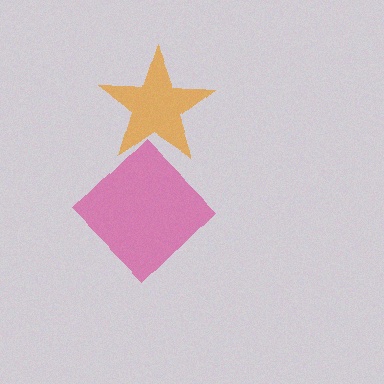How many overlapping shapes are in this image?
There are 2 overlapping shapes in the image.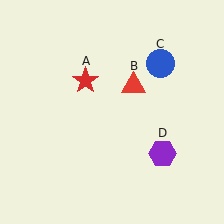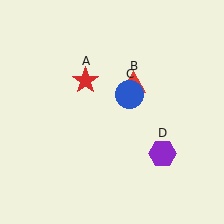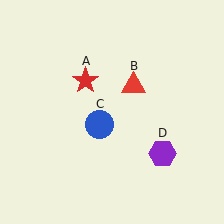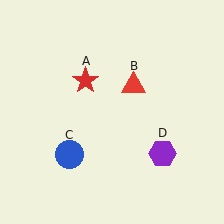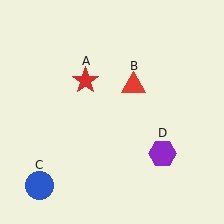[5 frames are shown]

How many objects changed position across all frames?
1 object changed position: blue circle (object C).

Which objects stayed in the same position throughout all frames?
Red star (object A) and red triangle (object B) and purple hexagon (object D) remained stationary.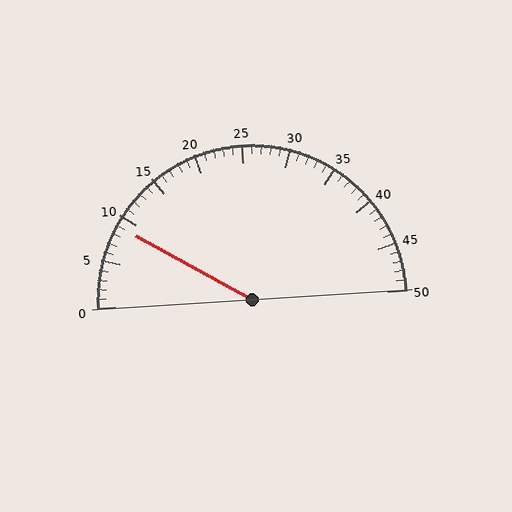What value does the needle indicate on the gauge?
The needle indicates approximately 9.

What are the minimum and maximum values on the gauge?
The gauge ranges from 0 to 50.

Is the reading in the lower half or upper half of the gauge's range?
The reading is in the lower half of the range (0 to 50).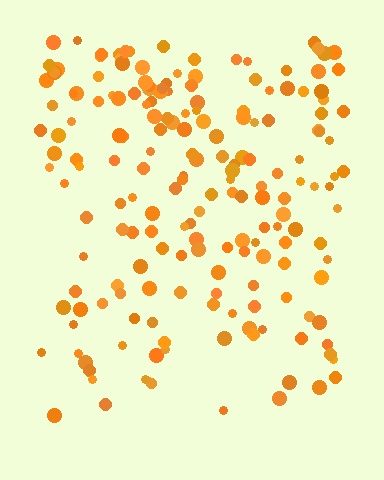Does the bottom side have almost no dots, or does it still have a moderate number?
Still a moderate number, just noticeably fewer than the top.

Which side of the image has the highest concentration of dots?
The top.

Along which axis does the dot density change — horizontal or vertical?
Vertical.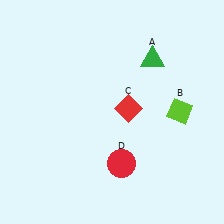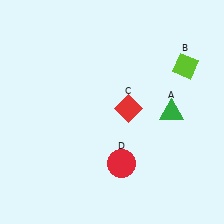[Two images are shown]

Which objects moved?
The objects that moved are: the green triangle (A), the lime diamond (B).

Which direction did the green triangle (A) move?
The green triangle (A) moved down.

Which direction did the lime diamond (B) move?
The lime diamond (B) moved up.